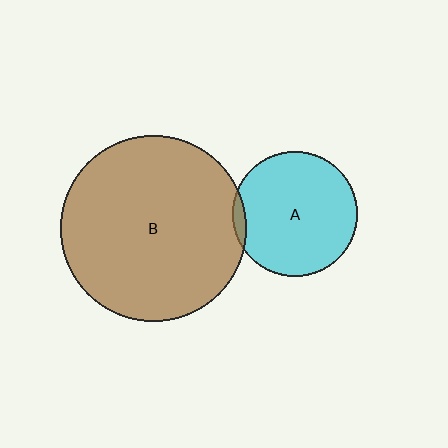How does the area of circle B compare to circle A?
Approximately 2.2 times.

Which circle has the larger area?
Circle B (brown).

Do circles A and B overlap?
Yes.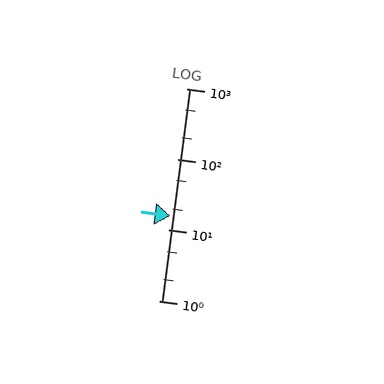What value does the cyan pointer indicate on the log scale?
The pointer indicates approximately 16.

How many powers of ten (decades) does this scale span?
The scale spans 3 decades, from 1 to 1000.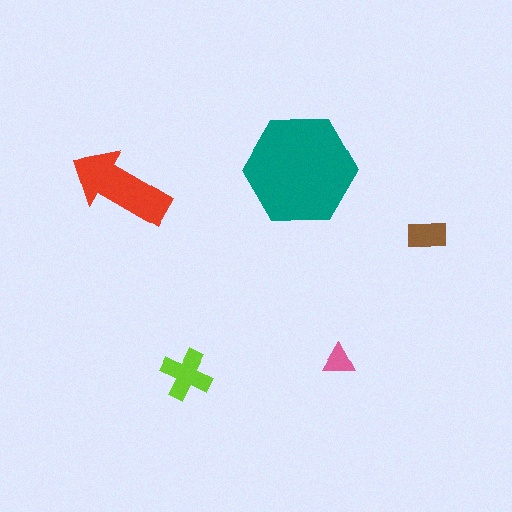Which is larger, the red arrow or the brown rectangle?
The red arrow.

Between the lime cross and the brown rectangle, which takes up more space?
The lime cross.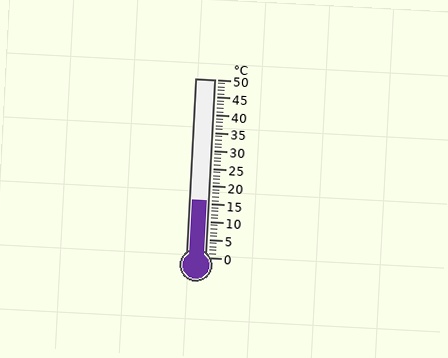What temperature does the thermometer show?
The thermometer shows approximately 16°C.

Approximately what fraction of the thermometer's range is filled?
The thermometer is filled to approximately 30% of its range.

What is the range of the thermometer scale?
The thermometer scale ranges from 0°C to 50°C.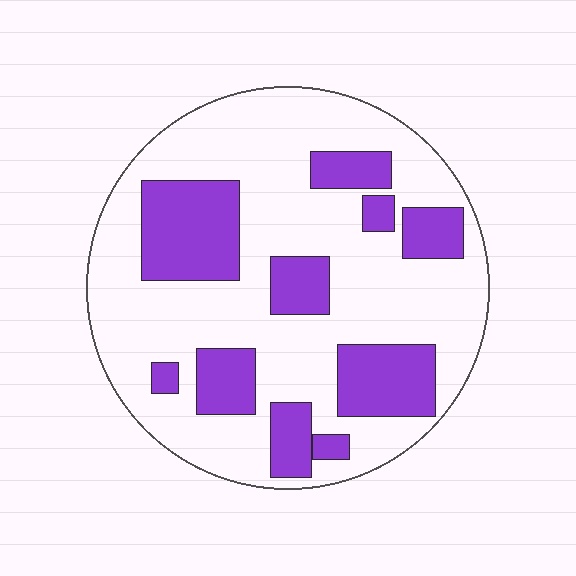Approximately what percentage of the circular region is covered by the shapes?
Approximately 30%.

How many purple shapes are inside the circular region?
10.